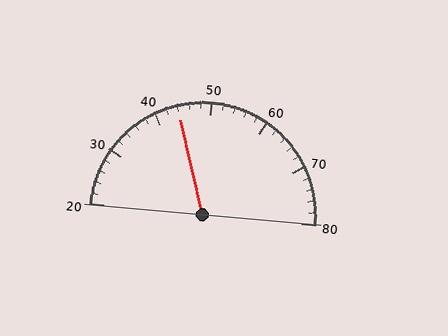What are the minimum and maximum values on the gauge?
The gauge ranges from 20 to 80.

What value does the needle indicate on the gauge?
The needle indicates approximately 44.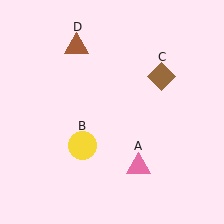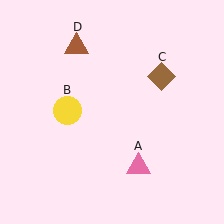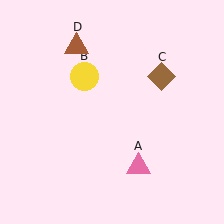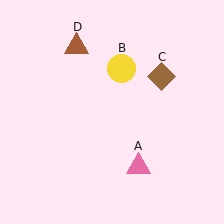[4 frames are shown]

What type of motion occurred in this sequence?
The yellow circle (object B) rotated clockwise around the center of the scene.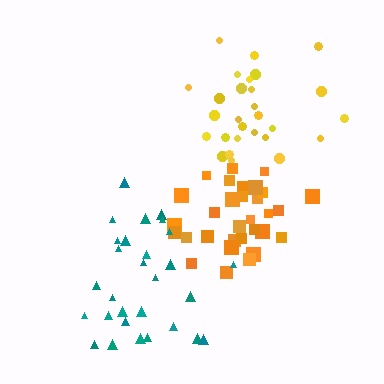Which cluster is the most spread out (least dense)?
Yellow.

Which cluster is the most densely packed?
Orange.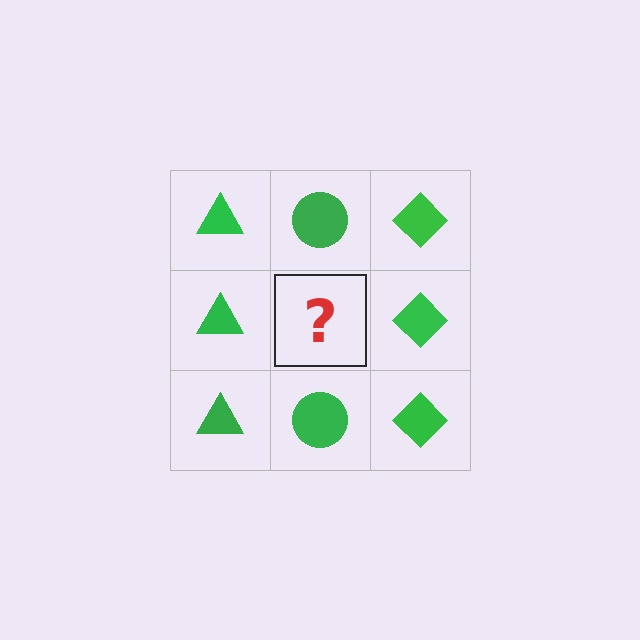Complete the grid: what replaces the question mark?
The question mark should be replaced with a green circle.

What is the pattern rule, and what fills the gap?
The rule is that each column has a consistent shape. The gap should be filled with a green circle.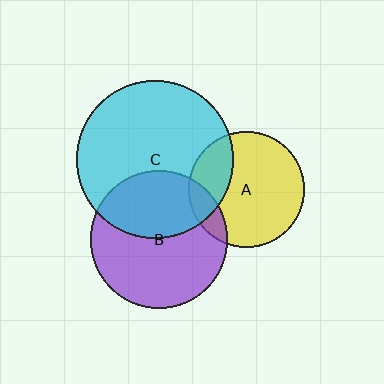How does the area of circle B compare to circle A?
Approximately 1.4 times.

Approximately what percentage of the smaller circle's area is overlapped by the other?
Approximately 25%.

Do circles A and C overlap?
Yes.